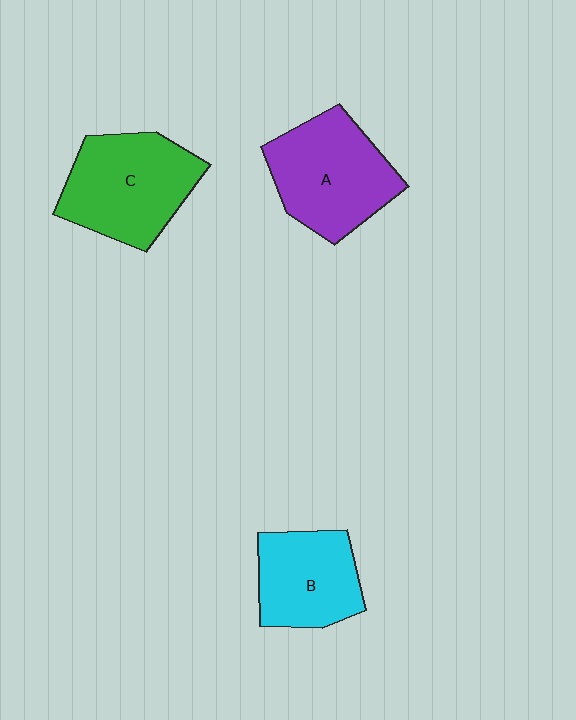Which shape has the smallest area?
Shape B (cyan).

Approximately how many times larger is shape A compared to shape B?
Approximately 1.3 times.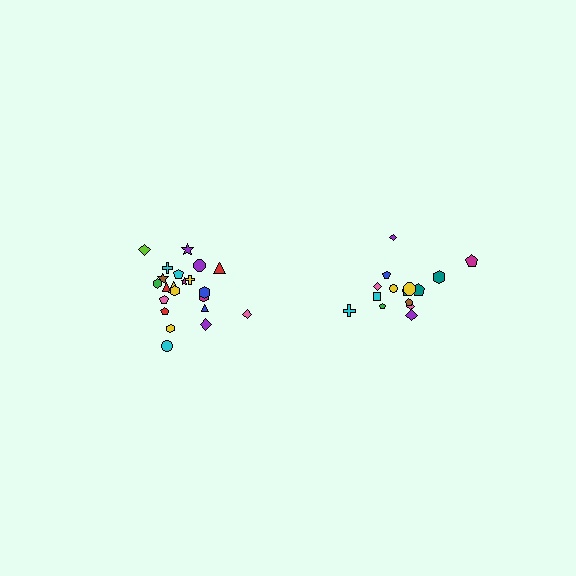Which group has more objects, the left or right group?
The left group.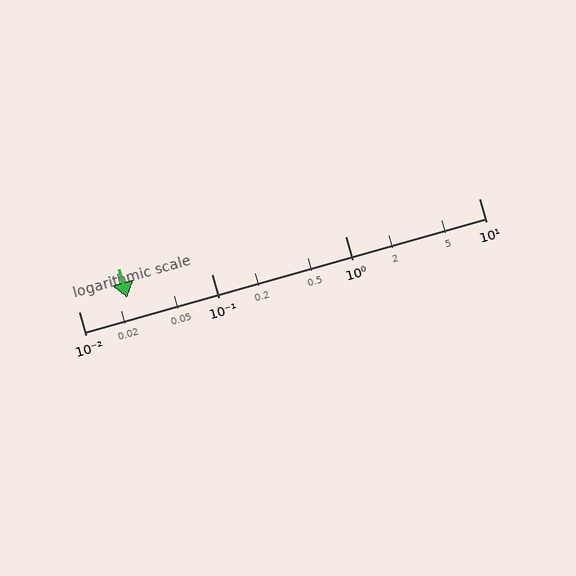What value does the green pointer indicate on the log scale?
The pointer indicates approximately 0.023.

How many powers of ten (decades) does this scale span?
The scale spans 3 decades, from 0.01 to 10.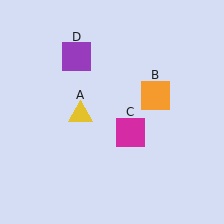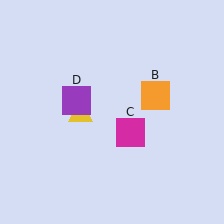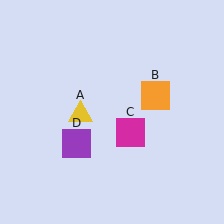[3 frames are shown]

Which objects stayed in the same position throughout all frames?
Yellow triangle (object A) and orange square (object B) and magenta square (object C) remained stationary.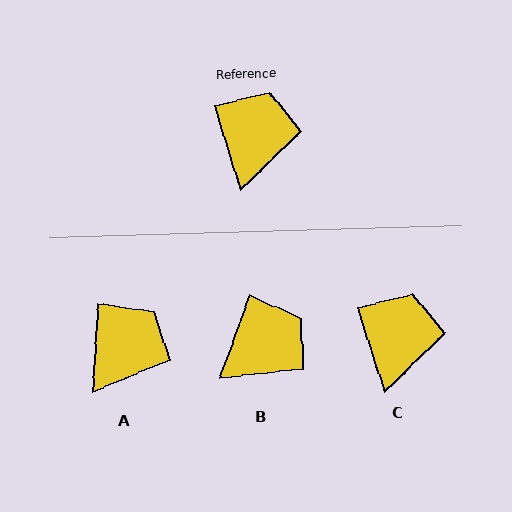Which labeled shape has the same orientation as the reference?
C.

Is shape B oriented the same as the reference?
No, it is off by about 38 degrees.